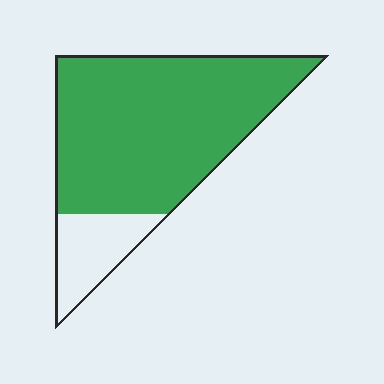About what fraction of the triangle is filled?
About five sixths (5/6).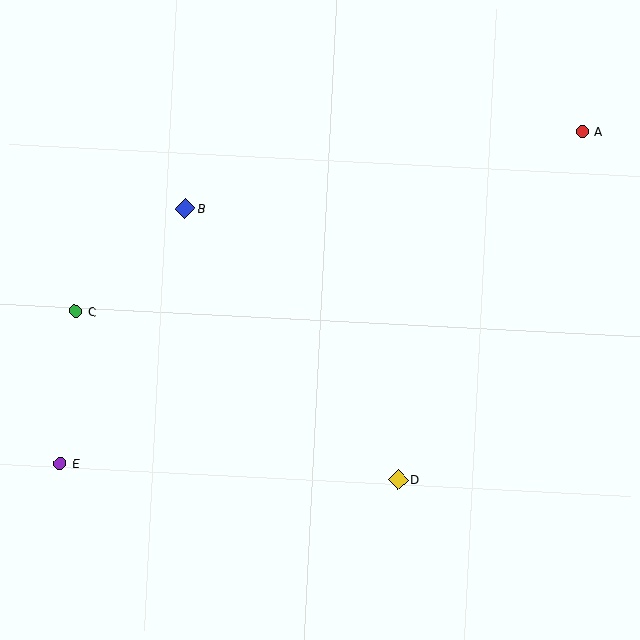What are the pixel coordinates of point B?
Point B is at (185, 208).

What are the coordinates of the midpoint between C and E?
The midpoint between C and E is at (68, 387).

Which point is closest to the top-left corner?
Point B is closest to the top-left corner.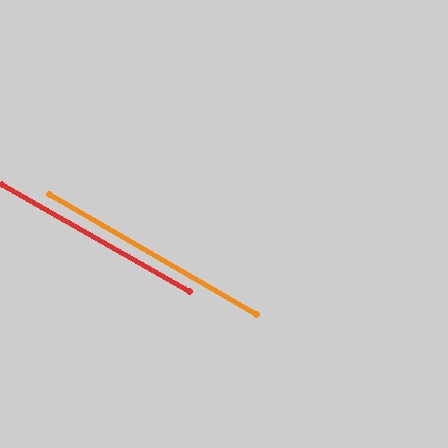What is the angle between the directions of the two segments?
Approximately 0 degrees.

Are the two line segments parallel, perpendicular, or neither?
Parallel — their directions differ by only 0.5°.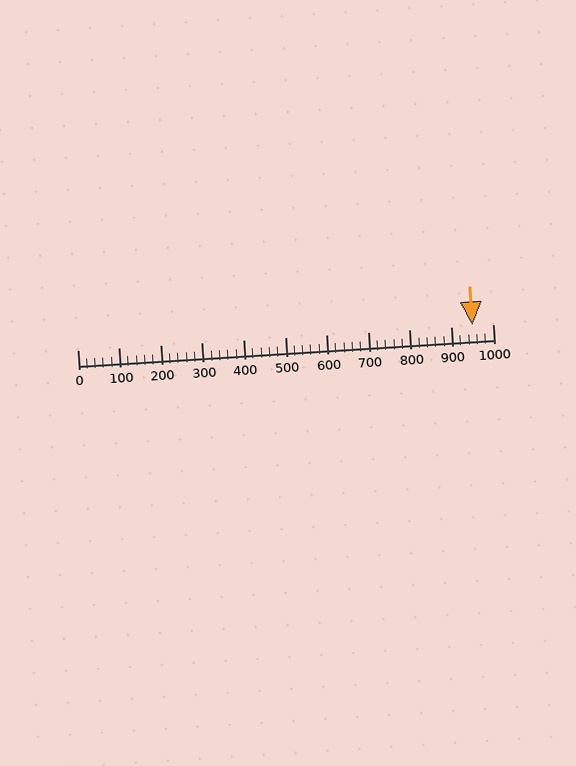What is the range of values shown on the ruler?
The ruler shows values from 0 to 1000.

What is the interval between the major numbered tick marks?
The major tick marks are spaced 100 units apart.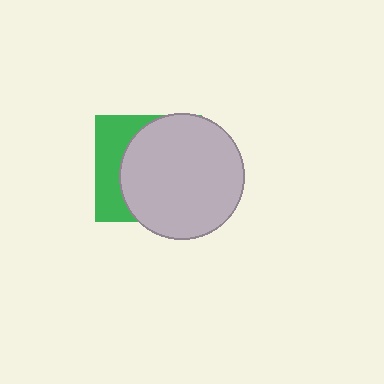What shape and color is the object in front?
The object in front is a light gray circle.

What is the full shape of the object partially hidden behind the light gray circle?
The partially hidden object is a green square.